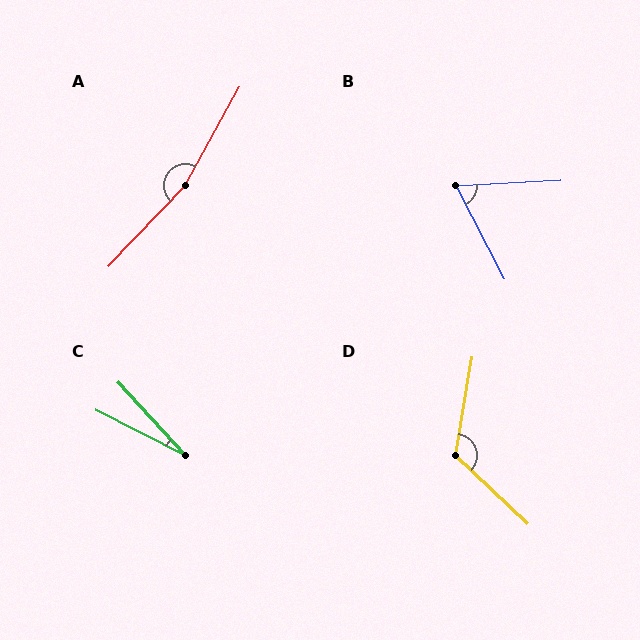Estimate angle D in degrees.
Approximately 124 degrees.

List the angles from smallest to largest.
C (21°), B (65°), D (124°), A (165°).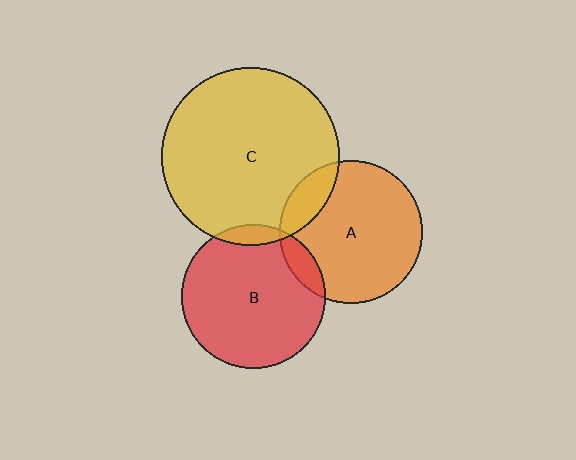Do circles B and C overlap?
Yes.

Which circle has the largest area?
Circle C (yellow).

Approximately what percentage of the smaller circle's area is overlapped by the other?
Approximately 5%.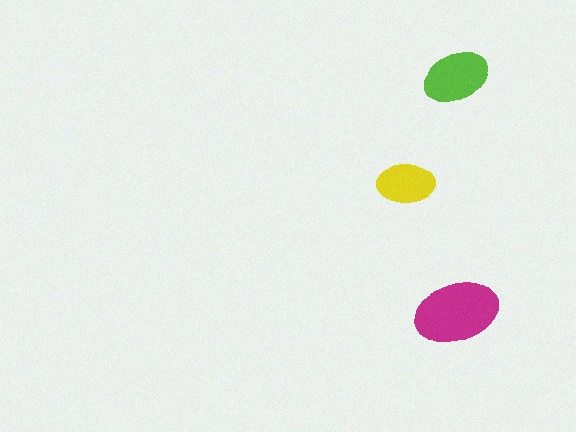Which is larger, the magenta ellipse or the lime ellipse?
The magenta one.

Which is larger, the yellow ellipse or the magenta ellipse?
The magenta one.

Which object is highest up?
The lime ellipse is topmost.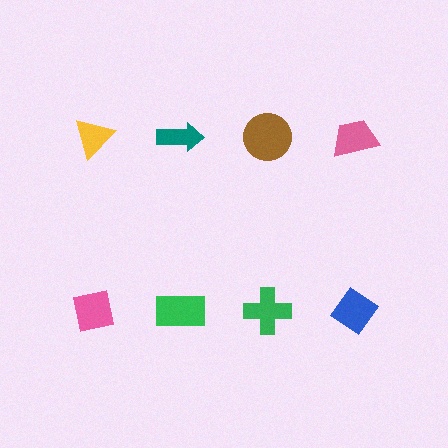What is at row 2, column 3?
A green cross.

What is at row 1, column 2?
A teal arrow.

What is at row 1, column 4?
A pink trapezoid.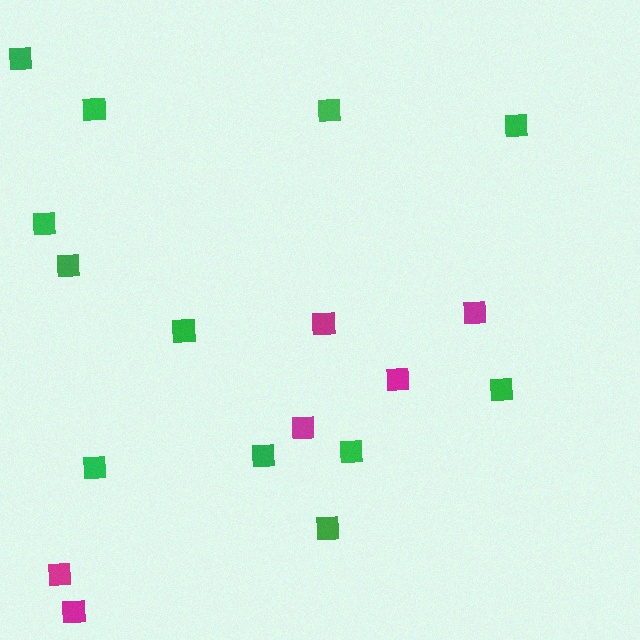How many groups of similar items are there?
There are 2 groups: one group of green squares (12) and one group of magenta squares (6).